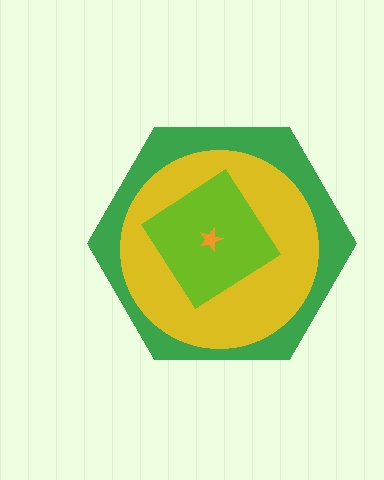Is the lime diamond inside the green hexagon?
Yes.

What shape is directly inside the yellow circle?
The lime diamond.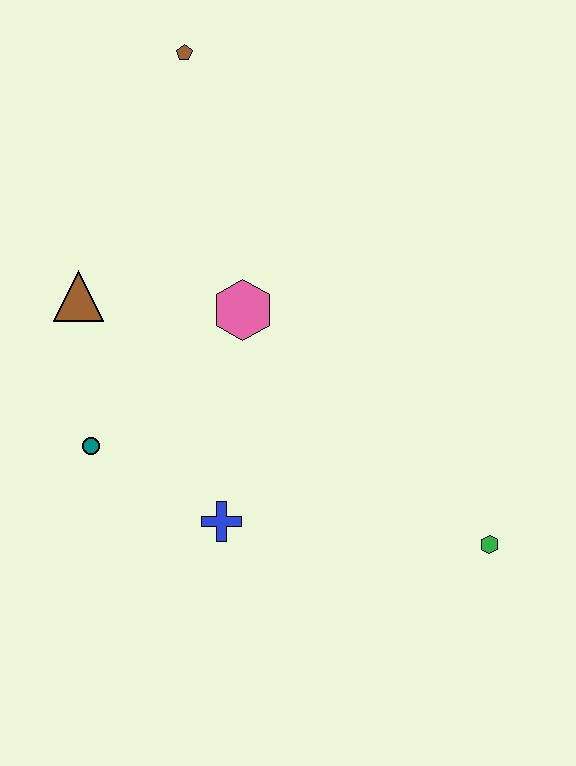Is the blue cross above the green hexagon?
Yes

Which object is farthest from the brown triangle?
The green hexagon is farthest from the brown triangle.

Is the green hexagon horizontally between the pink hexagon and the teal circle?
No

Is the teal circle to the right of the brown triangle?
Yes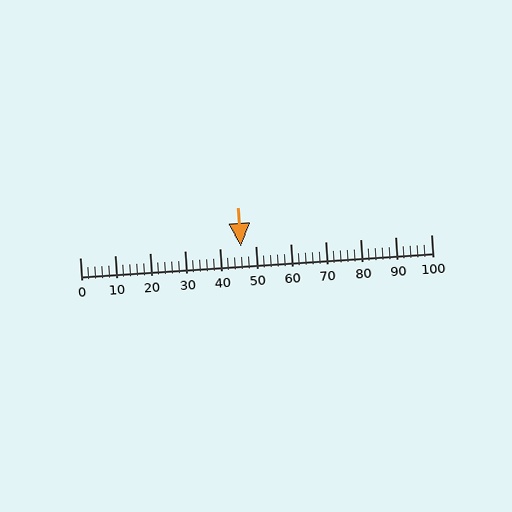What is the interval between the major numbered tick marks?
The major tick marks are spaced 10 units apart.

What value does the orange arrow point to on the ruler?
The orange arrow points to approximately 46.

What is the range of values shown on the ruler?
The ruler shows values from 0 to 100.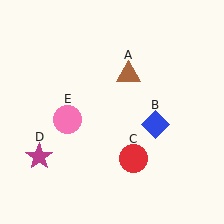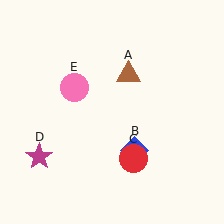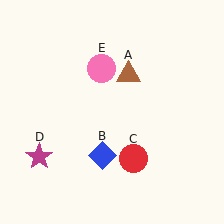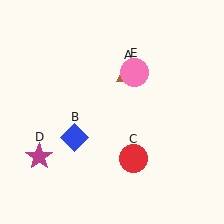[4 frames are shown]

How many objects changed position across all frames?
2 objects changed position: blue diamond (object B), pink circle (object E).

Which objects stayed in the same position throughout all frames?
Brown triangle (object A) and red circle (object C) and magenta star (object D) remained stationary.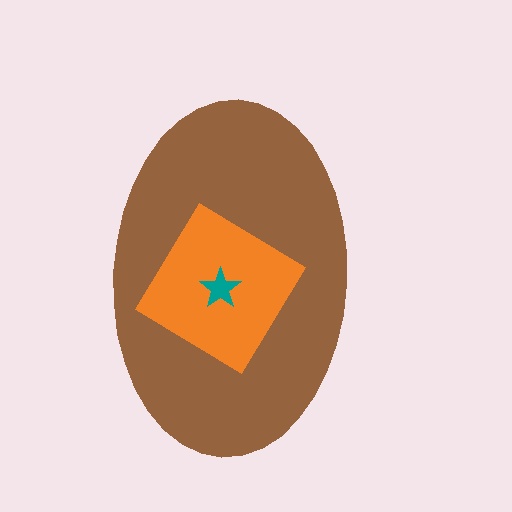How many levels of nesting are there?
3.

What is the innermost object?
The teal star.